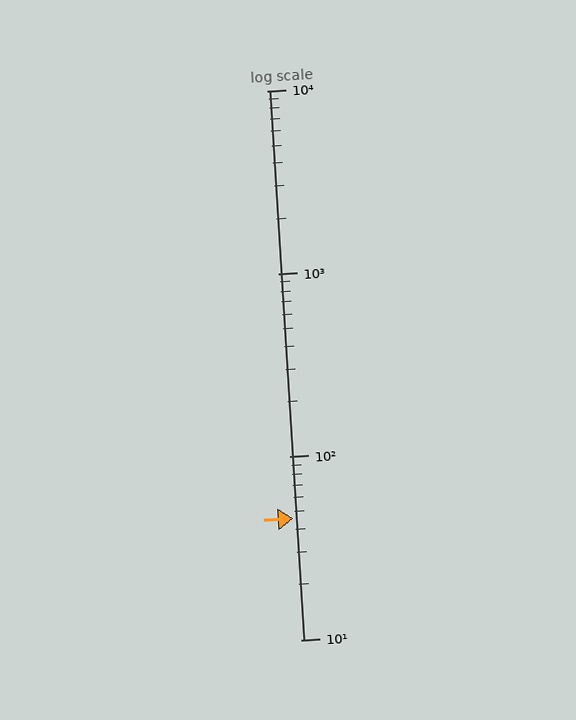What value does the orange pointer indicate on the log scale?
The pointer indicates approximately 46.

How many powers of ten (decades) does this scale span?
The scale spans 3 decades, from 10 to 10000.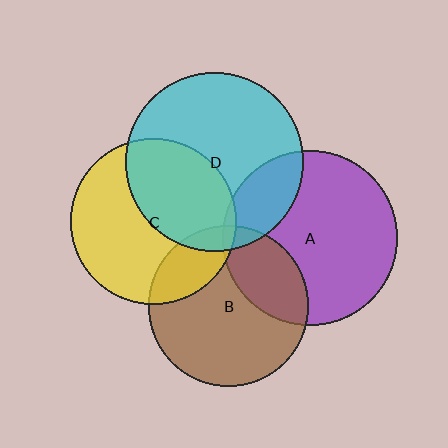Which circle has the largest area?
Circle D (cyan).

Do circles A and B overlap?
Yes.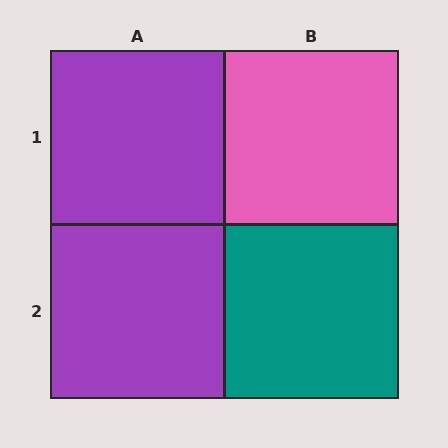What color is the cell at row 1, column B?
Pink.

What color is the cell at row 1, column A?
Purple.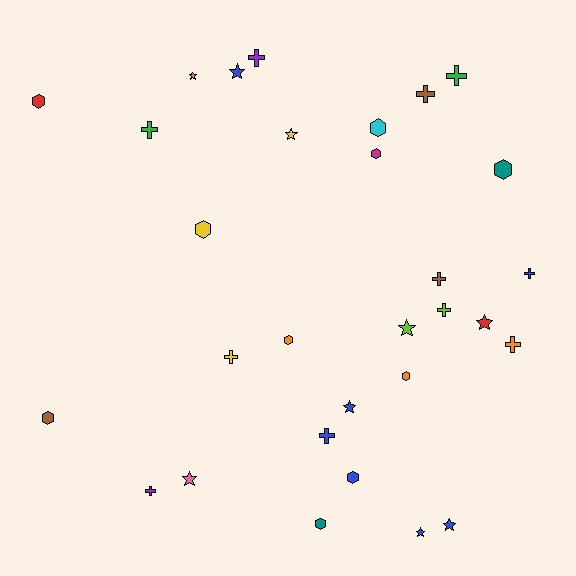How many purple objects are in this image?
There are 2 purple objects.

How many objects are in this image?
There are 30 objects.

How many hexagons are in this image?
There are 10 hexagons.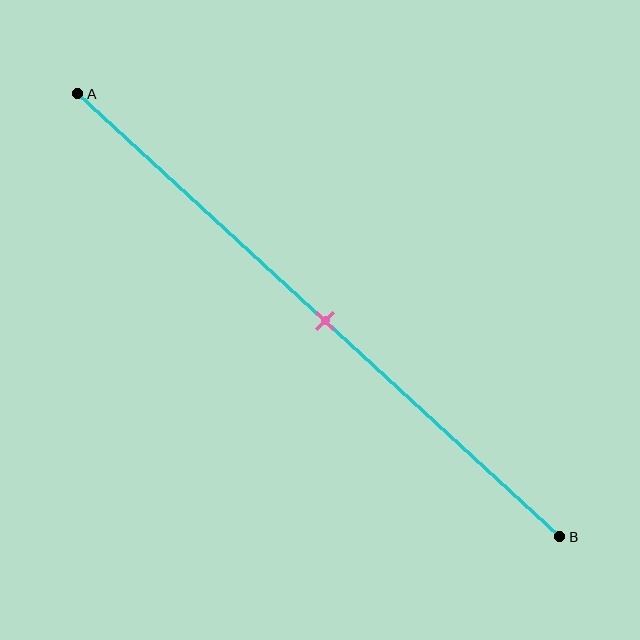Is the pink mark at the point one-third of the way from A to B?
No, the mark is at about 50% from A, not at the 33% one-third point.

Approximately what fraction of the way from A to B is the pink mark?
The pink mark is approximately 50% of the way from A to B.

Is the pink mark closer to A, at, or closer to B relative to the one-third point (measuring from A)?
The pink mark is closer to point B than the one-third point of segment AB.